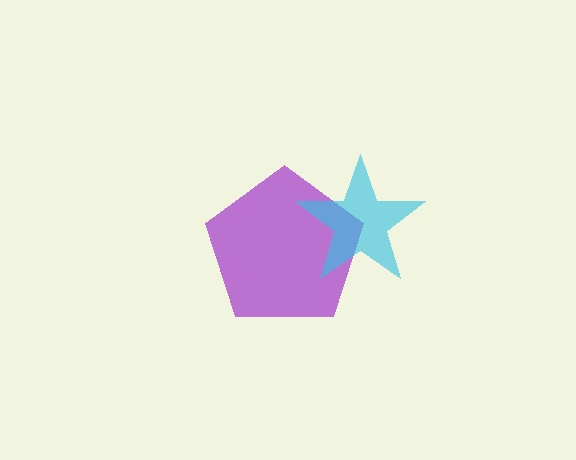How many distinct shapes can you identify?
There are 2 distinct shapes: a purple pentagon, a cyan star.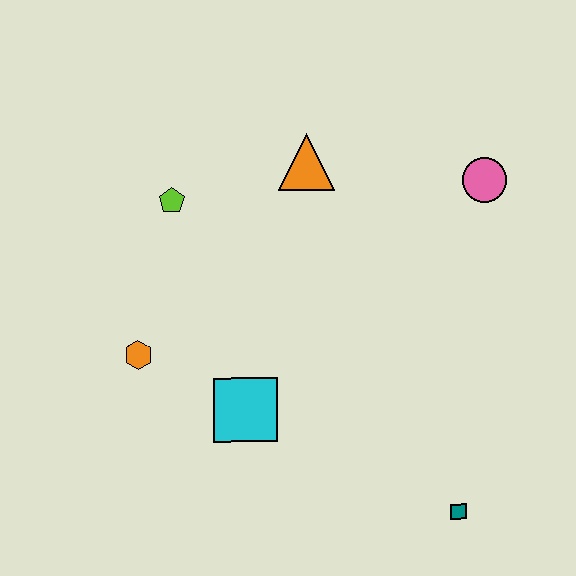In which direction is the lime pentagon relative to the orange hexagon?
The lime pentagon is above the orange hexagon.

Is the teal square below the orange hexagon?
Yes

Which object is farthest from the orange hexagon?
The pink circle is farthest from the orange hexagon.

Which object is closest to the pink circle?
The orange triangle is closest to the pink circle.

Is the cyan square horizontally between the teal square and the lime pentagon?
Yes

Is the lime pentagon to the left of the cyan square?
Yes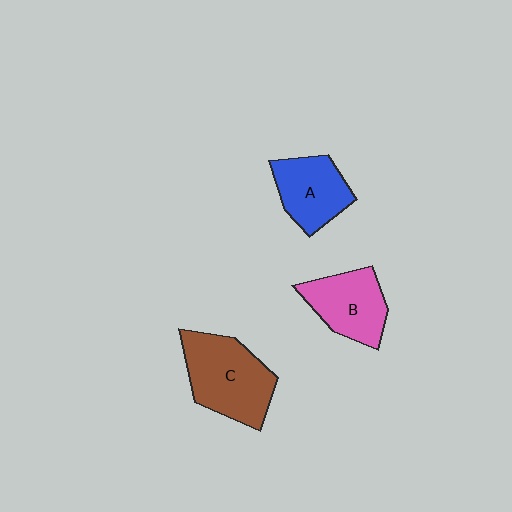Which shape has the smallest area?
Shape A (blue).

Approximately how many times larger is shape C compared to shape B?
Approximately 1.3 times.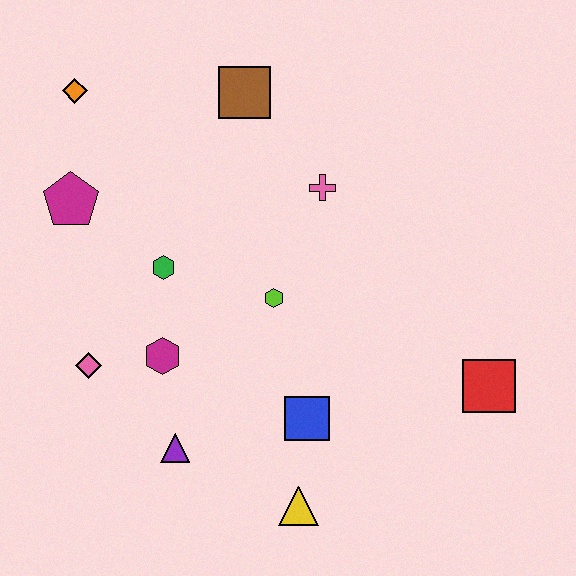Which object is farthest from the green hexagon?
The red square is farthest from the green hexagon.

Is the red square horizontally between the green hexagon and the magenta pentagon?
No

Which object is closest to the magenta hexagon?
The pink diamond is closest to the magenta hexagon.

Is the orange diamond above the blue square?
Yes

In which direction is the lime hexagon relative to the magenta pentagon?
The lime hexagon is to the right of the magenta pentagon.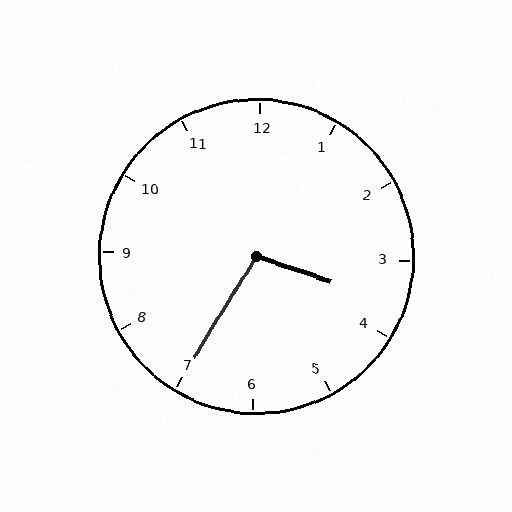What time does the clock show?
3:35.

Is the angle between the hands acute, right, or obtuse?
It is obtuse.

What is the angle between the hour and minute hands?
Approximately 102 degrees.